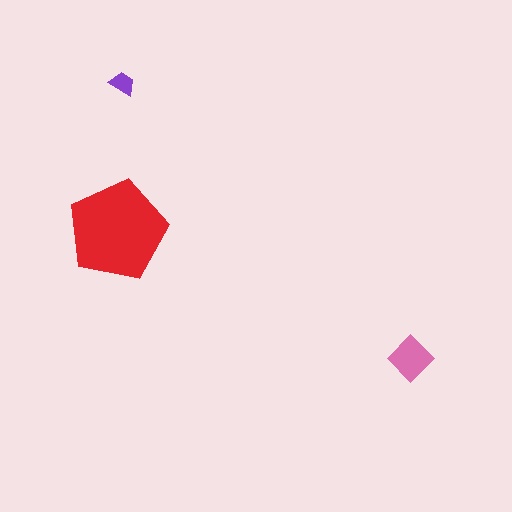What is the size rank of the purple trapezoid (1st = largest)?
3rd.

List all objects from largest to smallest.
The red pentagon, the pink diamond, the purple trapezoid.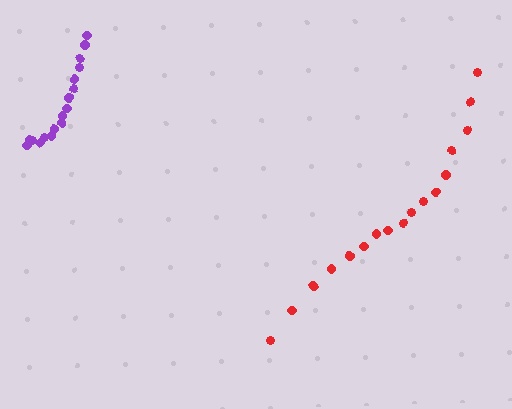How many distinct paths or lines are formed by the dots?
There are 2 distinct paths.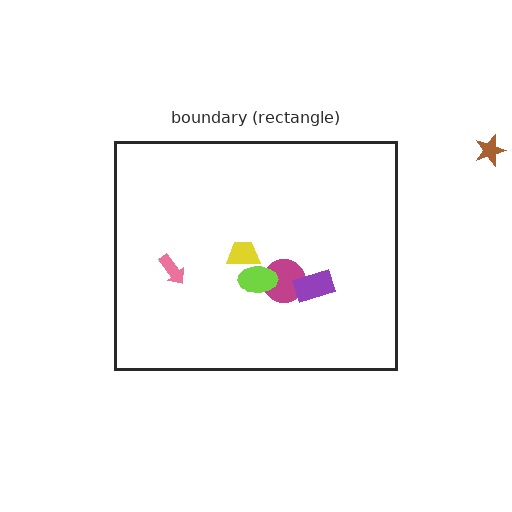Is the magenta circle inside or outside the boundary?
Inside.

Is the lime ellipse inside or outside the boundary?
Inside.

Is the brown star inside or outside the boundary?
Outside.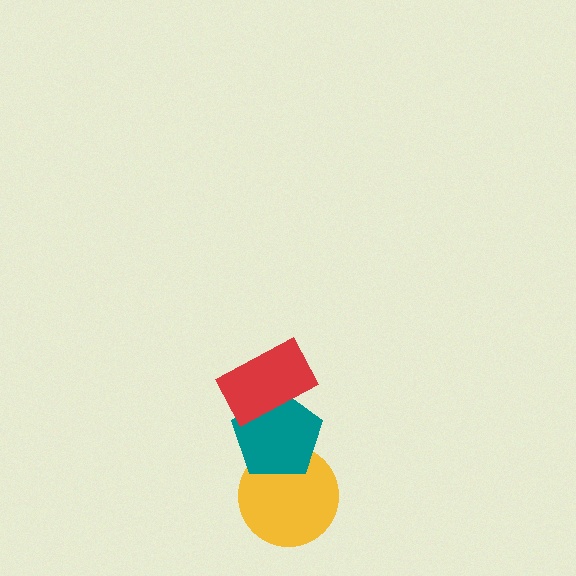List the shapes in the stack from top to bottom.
From top to bottom: the red rectangle, the teal pentagon, the yellow circle.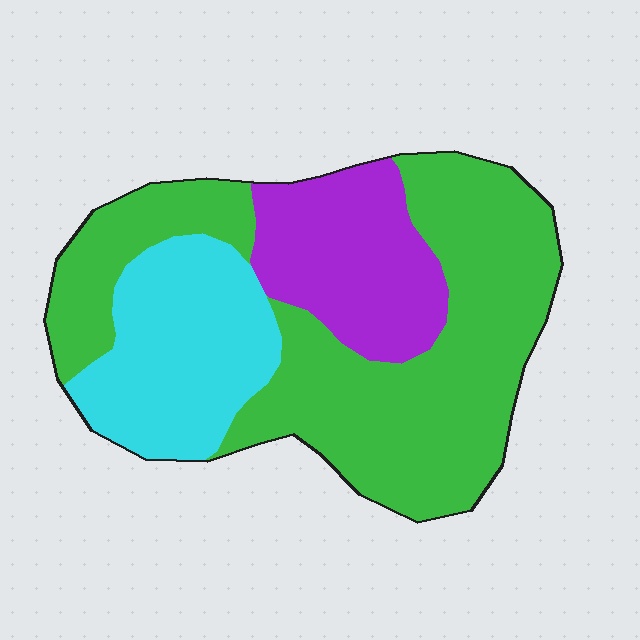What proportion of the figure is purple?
Purple takes up between a sixth and a third of the figure.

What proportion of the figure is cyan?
Cyan takes up between a sixth and a third of the figure.